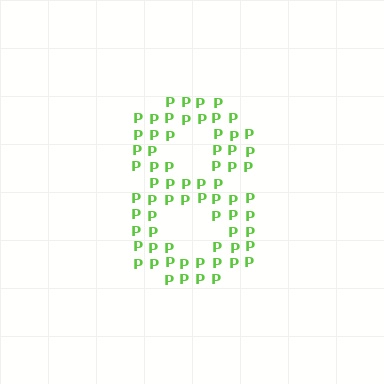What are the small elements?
The small elements are letter P's.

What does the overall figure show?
The overall figure shows the digit 8.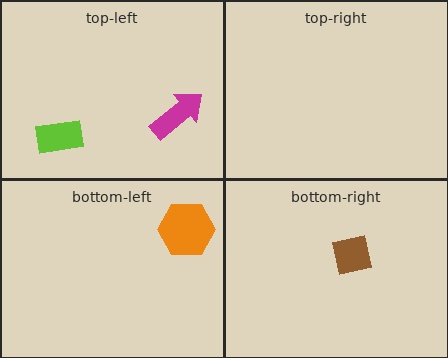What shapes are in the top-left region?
The magenta arrow, the lime rectangle.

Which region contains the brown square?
The bottom-right region.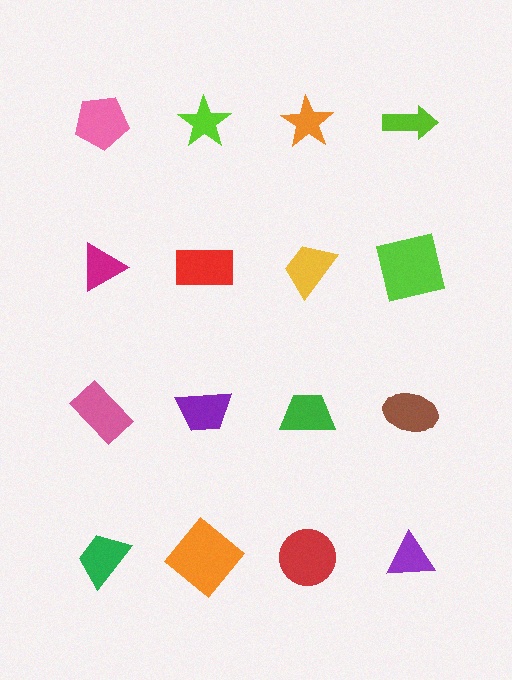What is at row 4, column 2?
An orange diamond.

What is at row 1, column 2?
A lime star.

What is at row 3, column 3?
A green trapezoid.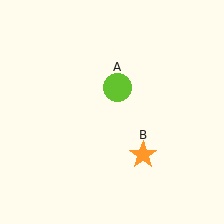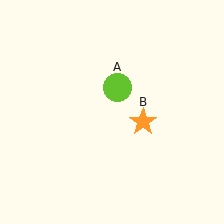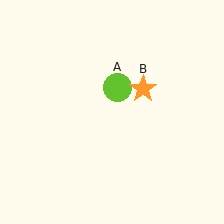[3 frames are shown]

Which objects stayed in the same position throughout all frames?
Lime circle (object A) remained stationary.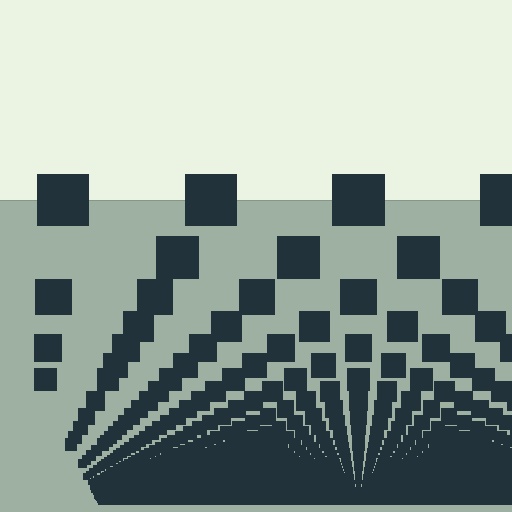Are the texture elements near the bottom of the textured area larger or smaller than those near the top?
Smaller. The gradient is inverted — elements near the bottom are smaller and denser.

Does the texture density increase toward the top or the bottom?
Density increases toward the bottom.